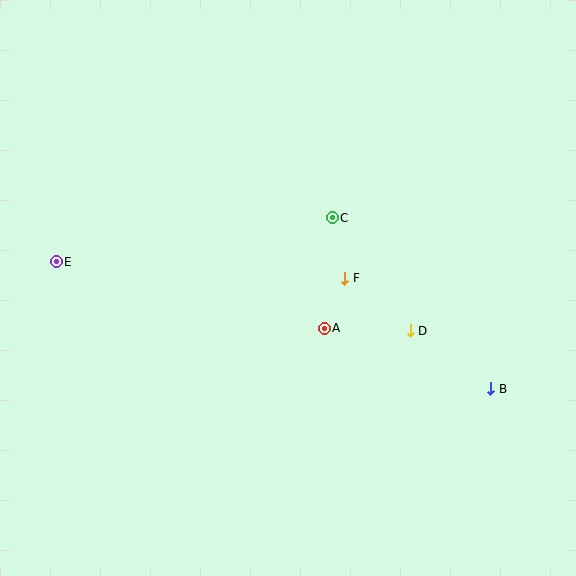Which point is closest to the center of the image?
Point A at (324, 328) is closest to the center.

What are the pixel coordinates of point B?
Point B is at (491, 389).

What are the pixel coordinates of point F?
Point F is at (345, 278).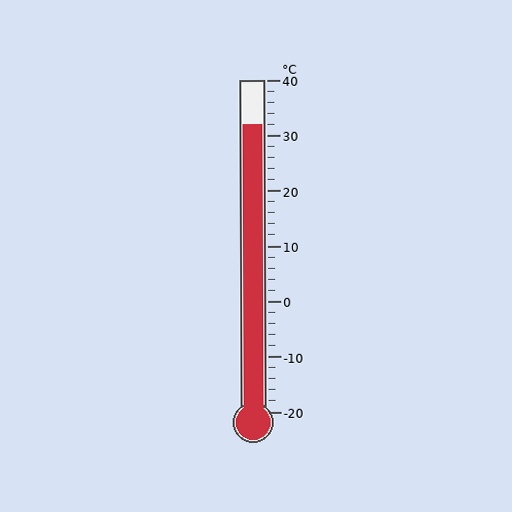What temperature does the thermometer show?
The thermometer shows approximately 32°C.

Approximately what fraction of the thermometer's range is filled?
The thermometer is filled to approximately 85% of its range.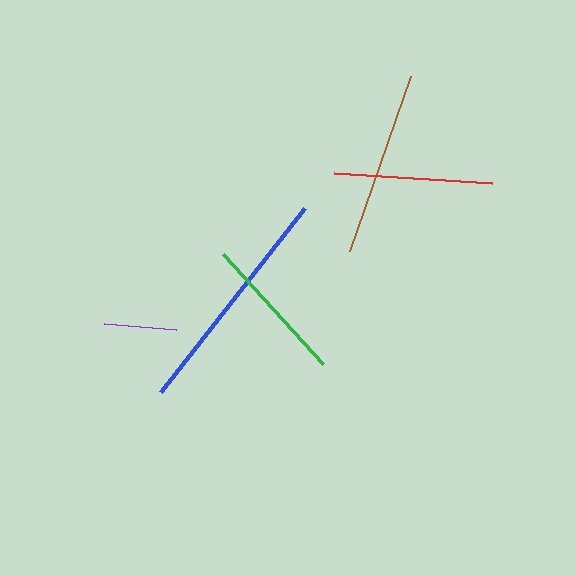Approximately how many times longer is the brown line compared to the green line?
The brown line is approximately 1.3 times the length of the green line.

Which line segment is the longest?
The blue line is the longest at approximately 233 pixels.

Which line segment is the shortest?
The purple line is the shortest at approximately 72 pixels.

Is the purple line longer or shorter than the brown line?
The brown line is longer than the purple line.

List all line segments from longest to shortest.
From longest to shortest: blue, brown, red, green, purple.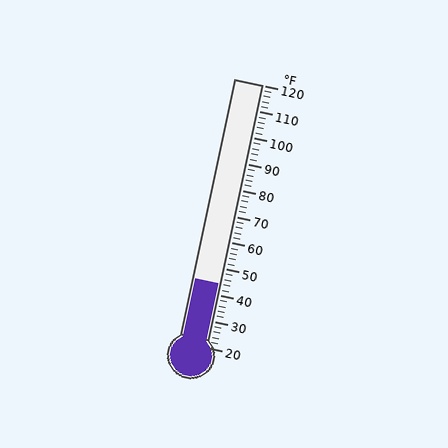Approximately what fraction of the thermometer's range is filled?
The thermometer is filled to approximately 25% of its range.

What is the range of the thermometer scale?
The thermometer scale ranges from 20°F to 120°F.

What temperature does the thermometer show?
The thermometer shows approximately 44°F.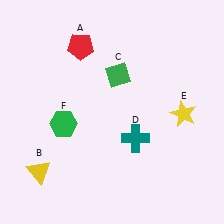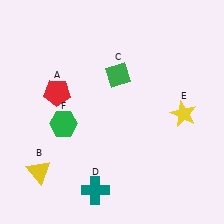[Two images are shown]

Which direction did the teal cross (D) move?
The teal cross (D) moved down.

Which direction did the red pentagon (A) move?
The red pentagon (A) moved down.